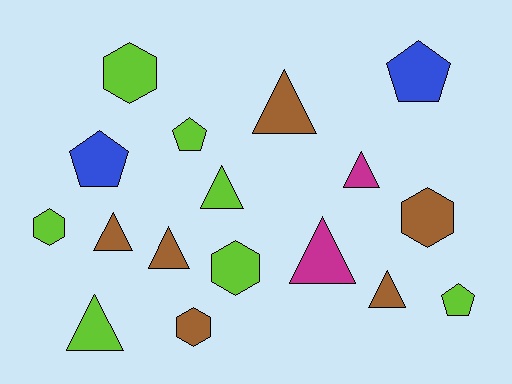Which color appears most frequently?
Lime, with 7 objects.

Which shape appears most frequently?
Triangle, with 8 objects.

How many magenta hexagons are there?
There are no magenta hexagons.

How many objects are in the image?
There are 17 objects.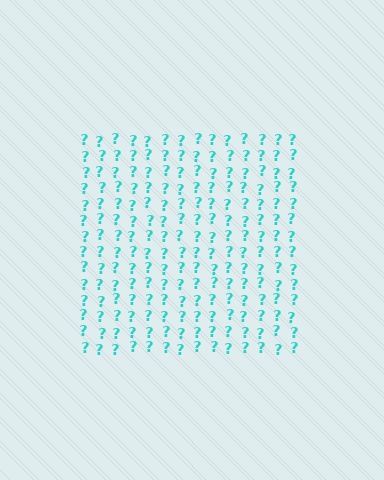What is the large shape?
The large shape is a square.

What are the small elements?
The small elements are question marks.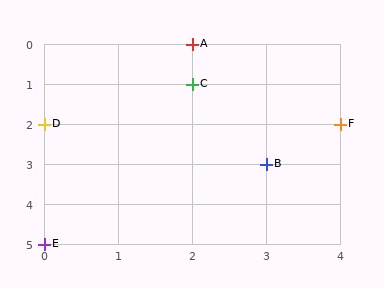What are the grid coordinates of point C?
Point C is at grid coordinates (2, 1).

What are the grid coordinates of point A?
Point A is at grid coordinates (2, 0).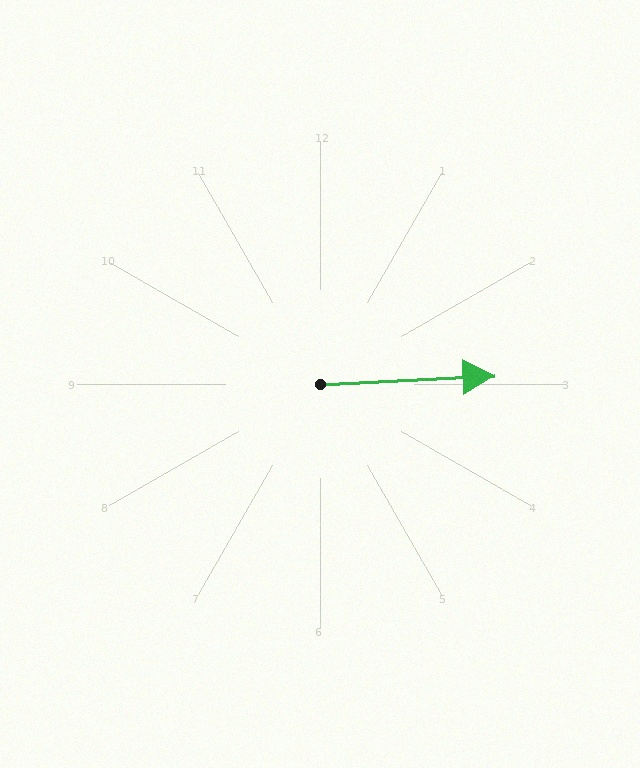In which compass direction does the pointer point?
East.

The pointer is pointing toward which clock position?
Roughly 3 o'clock.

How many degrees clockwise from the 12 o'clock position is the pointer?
Approximately 87 degrees.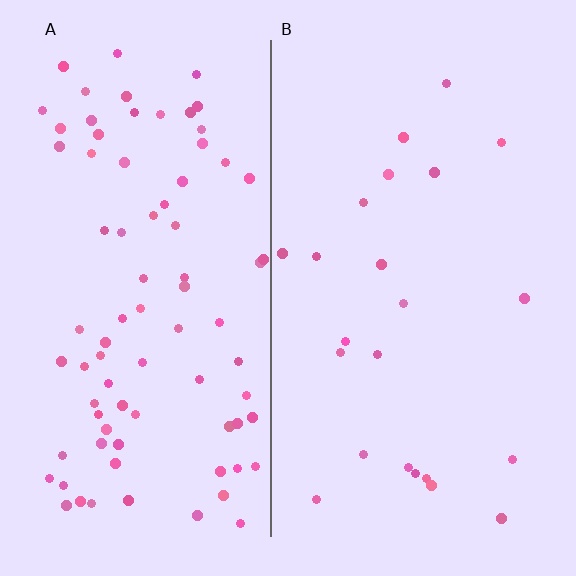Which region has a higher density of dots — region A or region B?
A (the left).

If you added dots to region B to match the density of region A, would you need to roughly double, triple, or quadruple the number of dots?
Approximately quadruple.